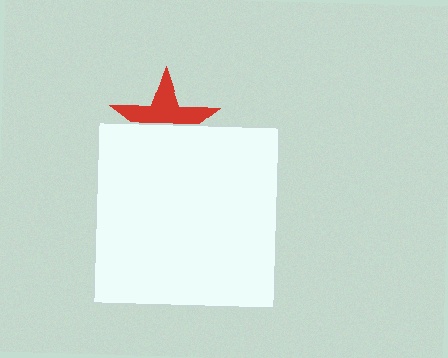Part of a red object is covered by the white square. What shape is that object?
It is a star.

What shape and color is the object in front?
The object in front is a white square.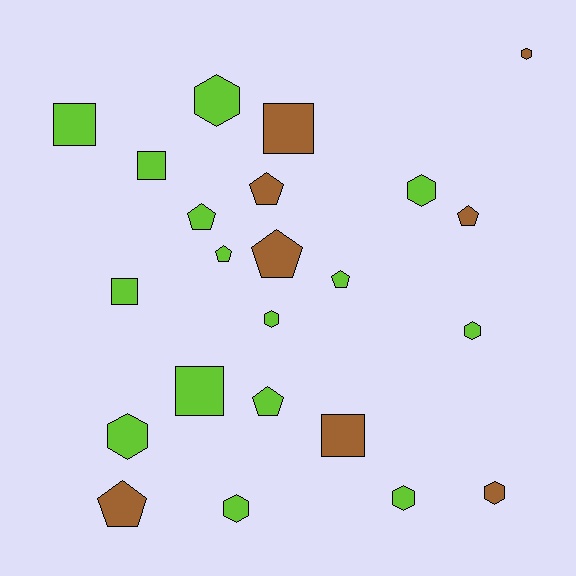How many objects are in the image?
There are 23 objects.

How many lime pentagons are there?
There are 4 lime pentagons.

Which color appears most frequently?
Lime, with 15 objects.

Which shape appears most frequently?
Hexagon, with 9 objects.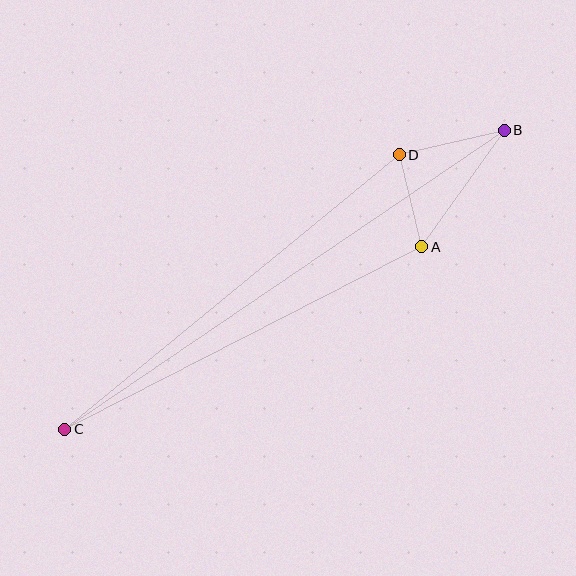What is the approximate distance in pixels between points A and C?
The distance between A and C is approximately 401 pixels.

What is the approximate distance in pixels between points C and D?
The distance between C and D is approximately 433 pixels.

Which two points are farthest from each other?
Points B and C are farthest from each other.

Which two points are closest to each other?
Points A and D are closest to each other.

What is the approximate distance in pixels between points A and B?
The distance between A and B is approximately 143 pixels.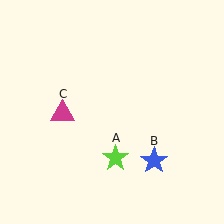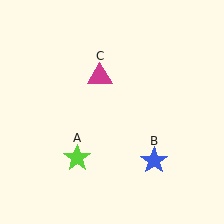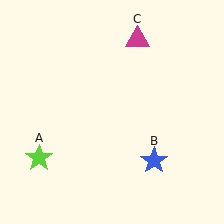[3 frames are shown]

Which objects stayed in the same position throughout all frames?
Blue star (object B) remained stationary.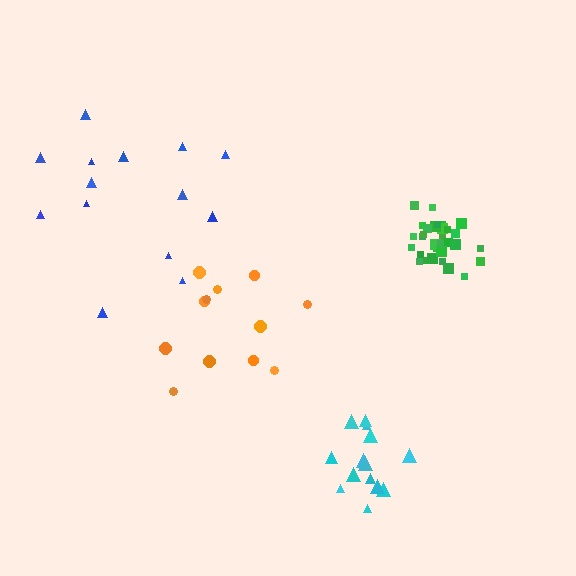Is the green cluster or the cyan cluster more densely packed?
Green.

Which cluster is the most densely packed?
Green.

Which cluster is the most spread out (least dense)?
Orange.